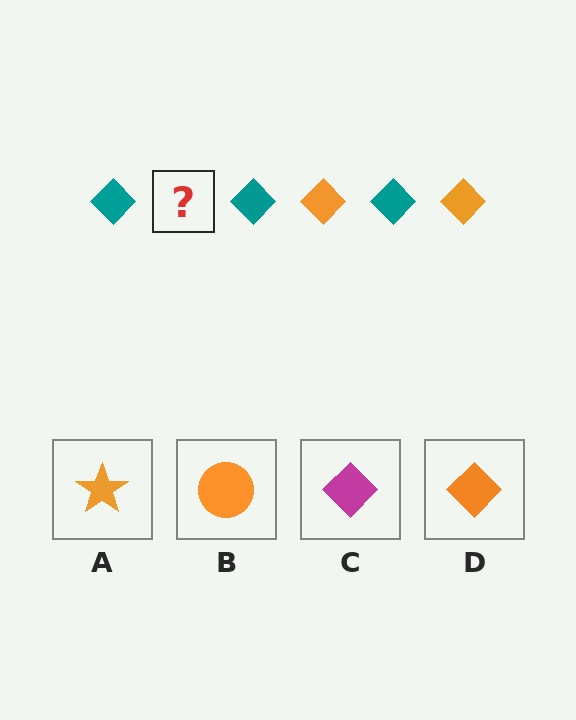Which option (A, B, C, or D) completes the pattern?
D.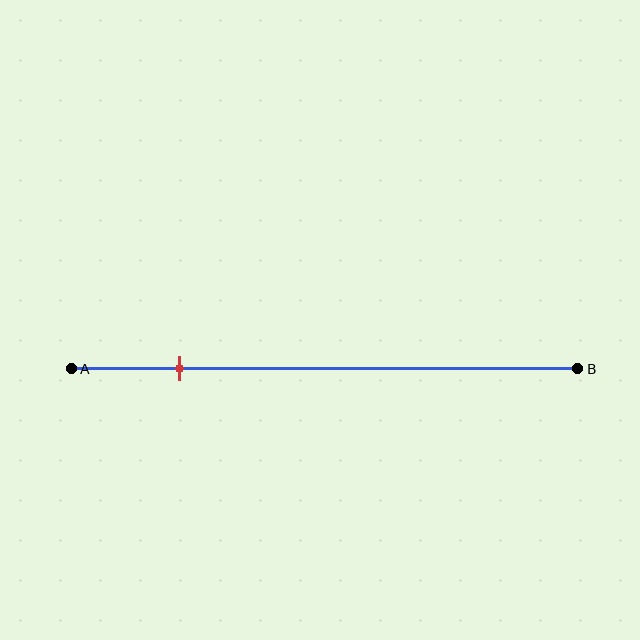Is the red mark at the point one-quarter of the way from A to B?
No, the mark is at about 20% from A, not at the 25% one-quarter point.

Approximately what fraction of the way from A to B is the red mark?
The red mark is approximately 20% of the way from A to B.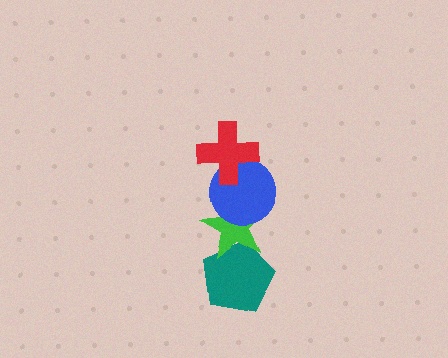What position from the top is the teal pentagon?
The teal pentagon is 4th from the top.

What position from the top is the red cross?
The red cross is 1st from the top.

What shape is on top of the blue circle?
The red cross is on top of the blue circle.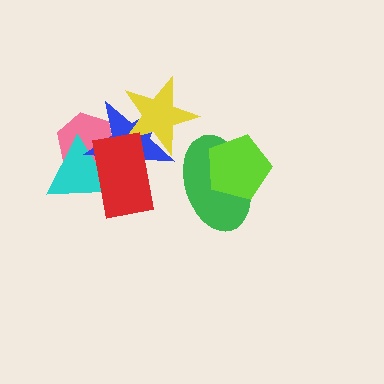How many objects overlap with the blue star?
4 objects overlap with the blue star.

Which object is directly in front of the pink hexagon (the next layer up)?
The cyan triangle is directly in front of the pink hexagon.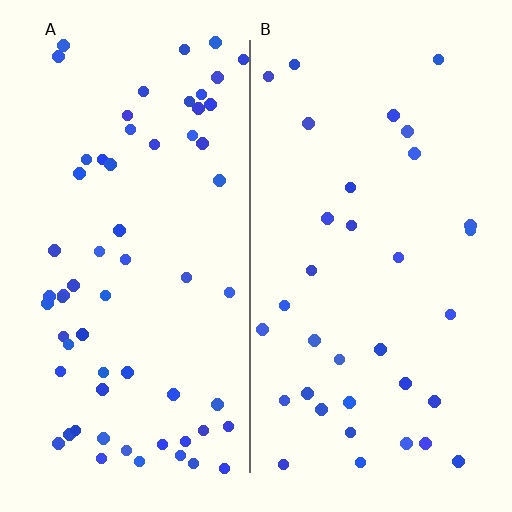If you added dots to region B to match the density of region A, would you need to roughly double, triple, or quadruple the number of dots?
Approximately double.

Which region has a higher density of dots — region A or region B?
A (the left).